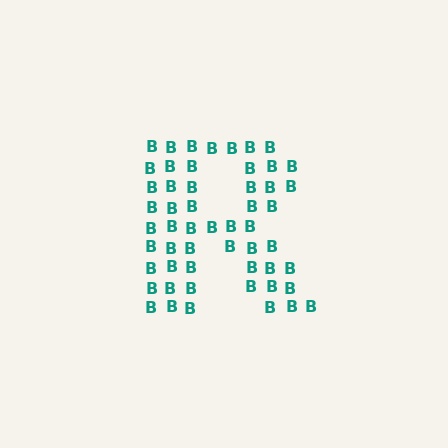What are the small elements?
The small elements are letter B's.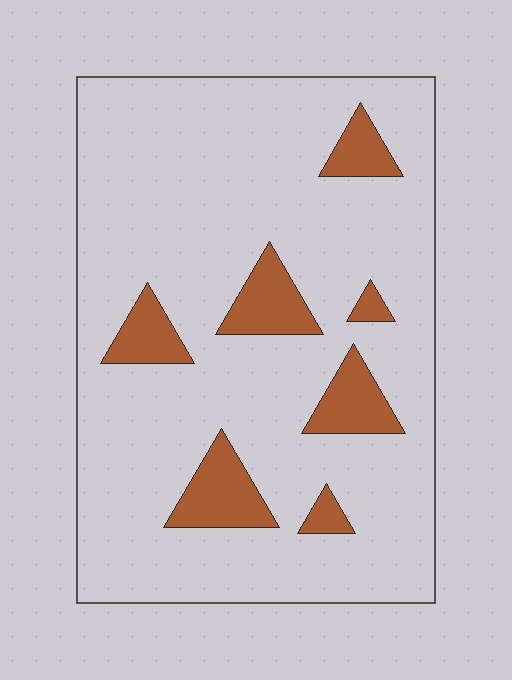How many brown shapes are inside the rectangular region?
7.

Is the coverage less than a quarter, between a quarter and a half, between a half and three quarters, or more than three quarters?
Less than a quarter.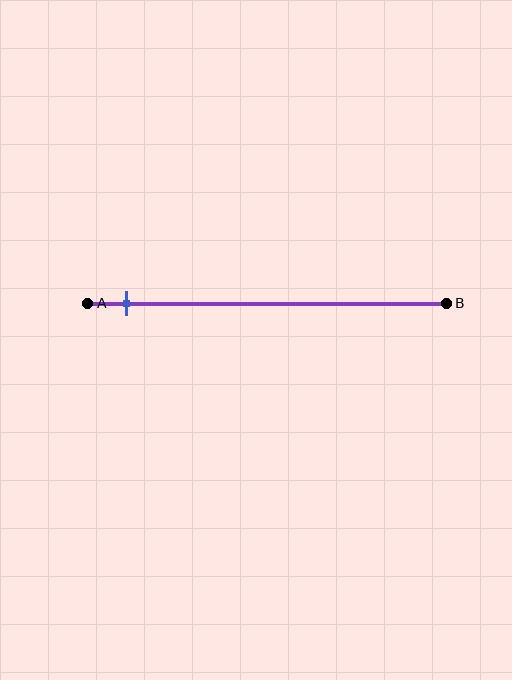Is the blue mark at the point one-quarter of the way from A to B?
No, the mark is at about 10% from A, not at the 25% one-quarter point.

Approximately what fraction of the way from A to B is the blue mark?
The blue mark is approximately 10% of the way from A to B.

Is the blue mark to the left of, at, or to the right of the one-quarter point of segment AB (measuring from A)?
The blue mark is to the left of the one-quarter point of segment AB.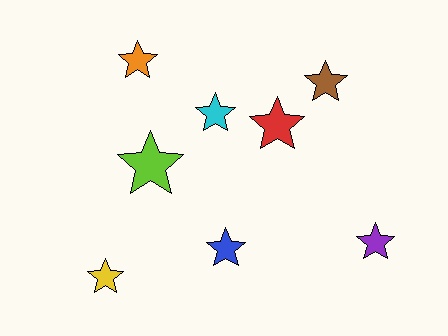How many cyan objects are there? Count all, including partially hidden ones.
There is 1 cyan object.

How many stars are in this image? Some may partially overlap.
There are 8 stars.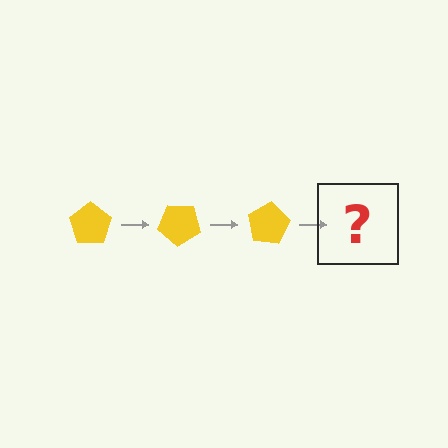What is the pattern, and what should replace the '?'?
The pattern is that the pentagon rotates 40 degrees each step. The '?' should be a yellow pentagon rotated 120 degrees.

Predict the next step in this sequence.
The next step is a yellow pentagon rotated 120 degrees.